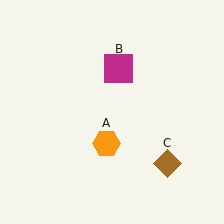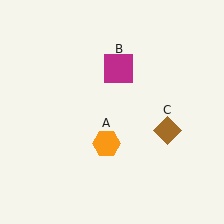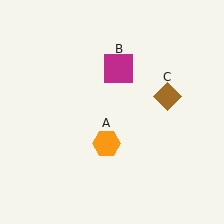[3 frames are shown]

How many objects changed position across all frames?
1 object changed position: brown diamond (object C).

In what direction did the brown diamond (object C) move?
The brown diamond (object C) moved up.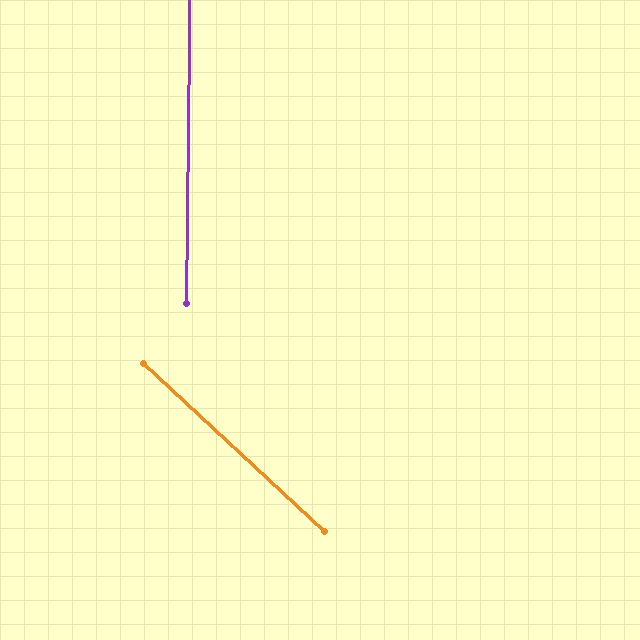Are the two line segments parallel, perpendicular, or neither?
Neither parallel nor perpendicular — they differ by about 48°.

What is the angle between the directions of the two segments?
Approximately 48 degrees.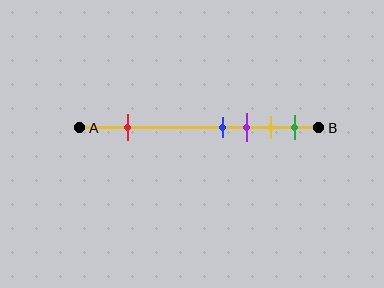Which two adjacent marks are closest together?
The blue and purple marks are the closest adjacent pair.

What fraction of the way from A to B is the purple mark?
The purple mark is approximately 70% (0.7) of the way from A to B.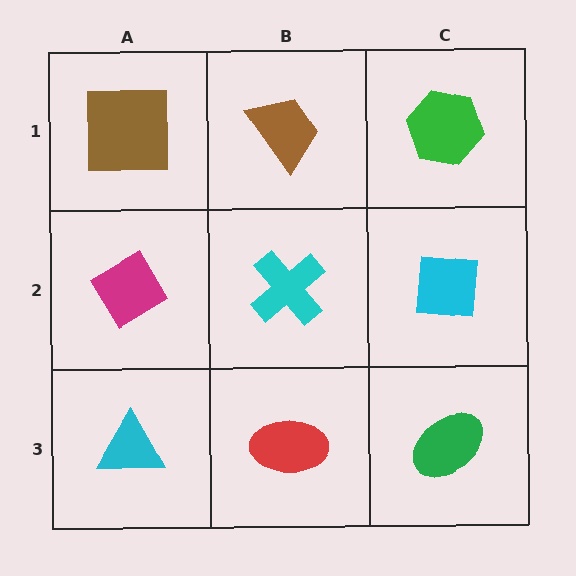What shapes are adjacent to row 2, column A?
A brown square (row 1, column A), a cyan triangle (row 3, column A), a cyan cross (row 2, column B).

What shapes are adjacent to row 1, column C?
A cyan square (row 2, column C), a brown trapezoid (row 1, column B).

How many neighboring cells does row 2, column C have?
3.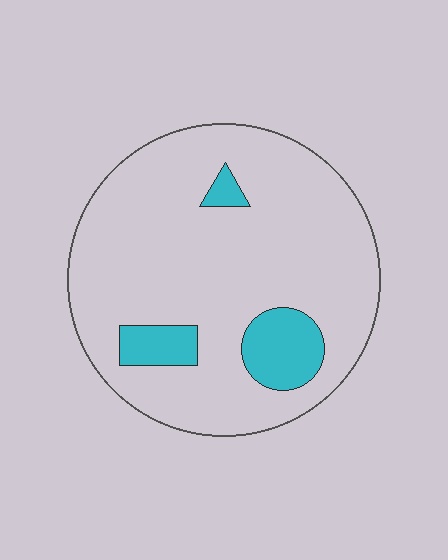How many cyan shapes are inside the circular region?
3.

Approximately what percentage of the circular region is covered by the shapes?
Approximately 15%.